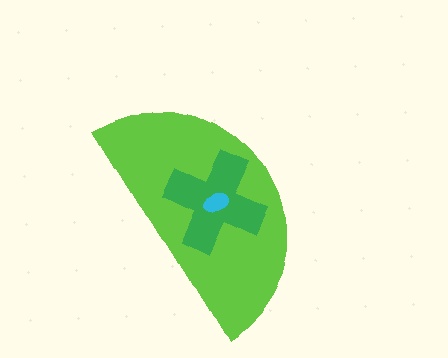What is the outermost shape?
The lime semicircle.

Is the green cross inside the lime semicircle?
Yes.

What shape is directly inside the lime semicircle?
The green cross.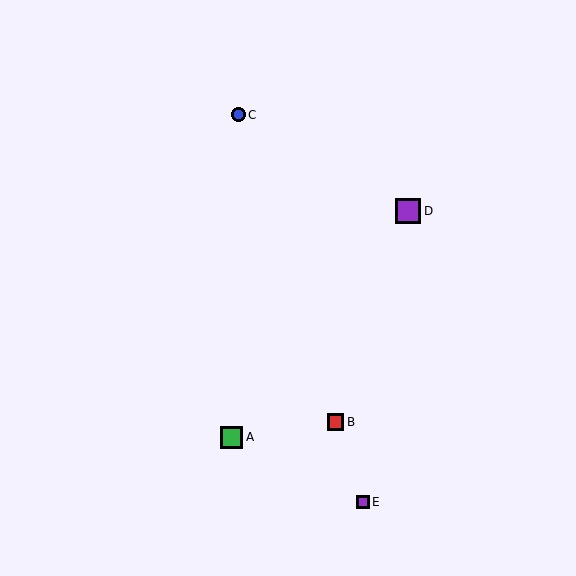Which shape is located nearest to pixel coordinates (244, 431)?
The green square (labeled A) at (232, 437) is nearest to that location.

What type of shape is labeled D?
Shape D is a purple square.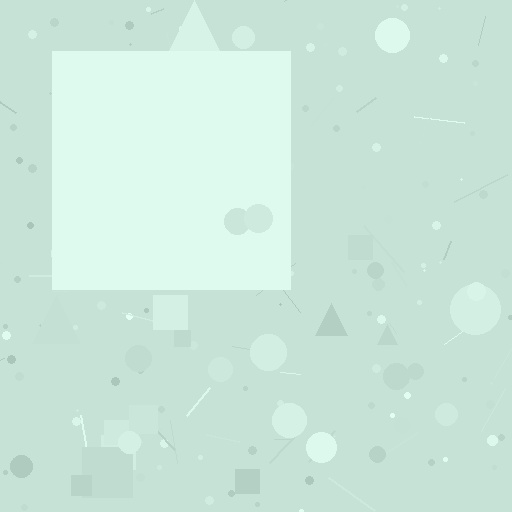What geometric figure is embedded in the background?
A square is embedded in the background.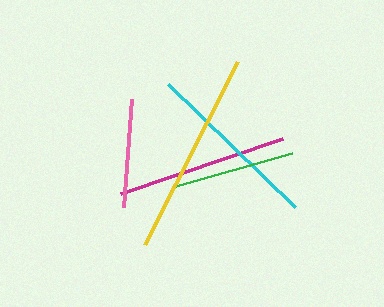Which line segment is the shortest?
The pink line is the shortest at approximately 108 pixels.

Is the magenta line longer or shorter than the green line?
The magenta line is longer than the green line.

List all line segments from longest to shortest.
From longest to shortest: yellow, cyan, magenta, green, pink.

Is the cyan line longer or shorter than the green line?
The cyan line is longer than the green line.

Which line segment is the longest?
The yellow line is the longest at approximately 205 pixels.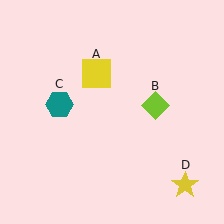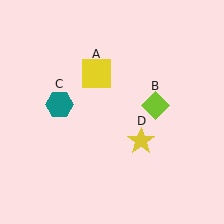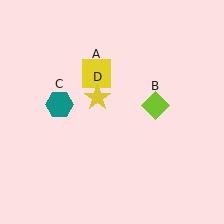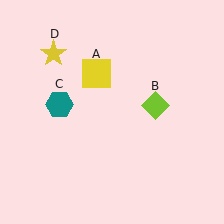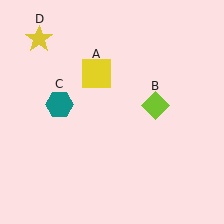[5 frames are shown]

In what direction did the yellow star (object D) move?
The yellow star (object D) moved up and to the left.